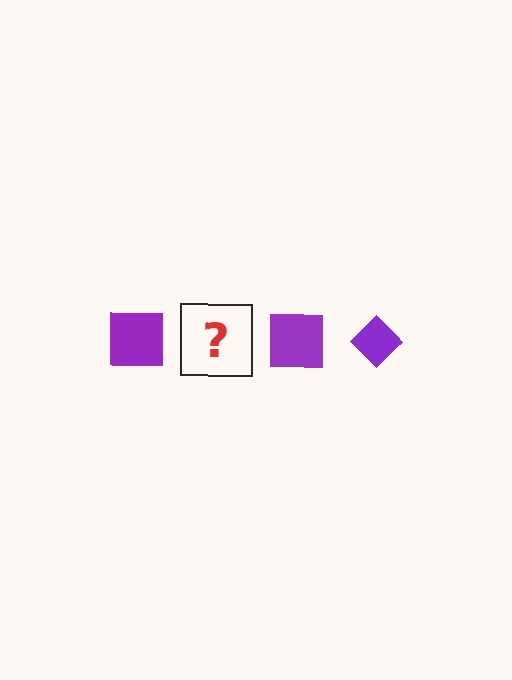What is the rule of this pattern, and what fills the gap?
The rule is that the pattern cycles through square, diamond shapes in purple. The gap should be filled with a purple diamond.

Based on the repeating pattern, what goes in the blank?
The blank should be a purple diamond.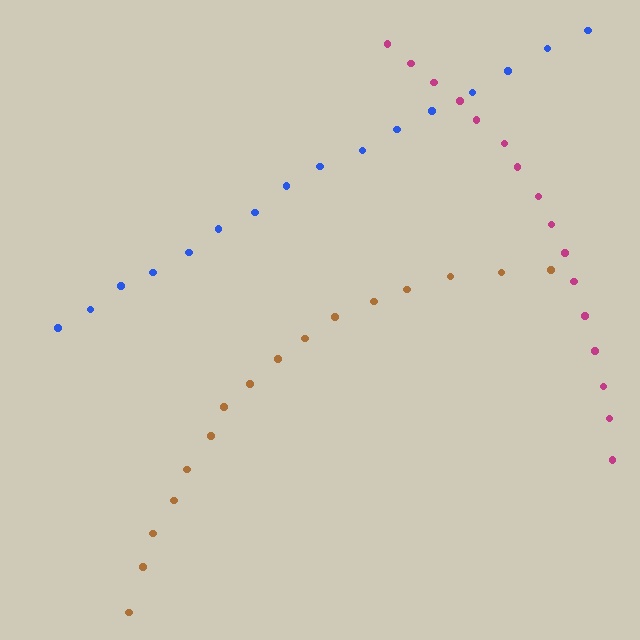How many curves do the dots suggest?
There are 3 distinct paths.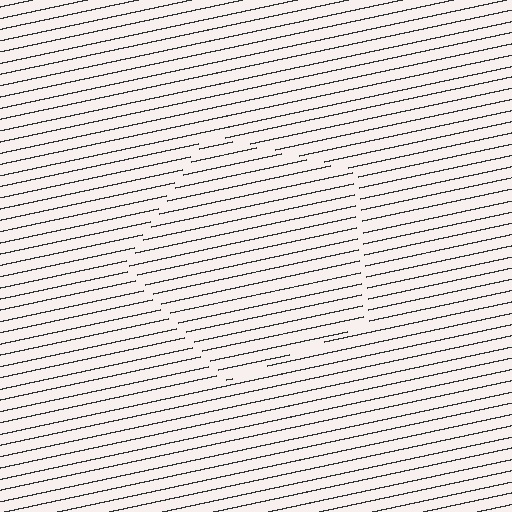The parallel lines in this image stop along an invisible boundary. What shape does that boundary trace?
An illusory pentagon. The interior of the shape contains the same grating, shifted by half a period — the contour is defined by the phase discontinuity where line-ends from the inner and outer gratings abut.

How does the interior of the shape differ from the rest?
The interior of the shape contains the same grating, shifted by half a period — the contour is defined by the phase discontinuity where line-ends from the inner and outer gratings abut.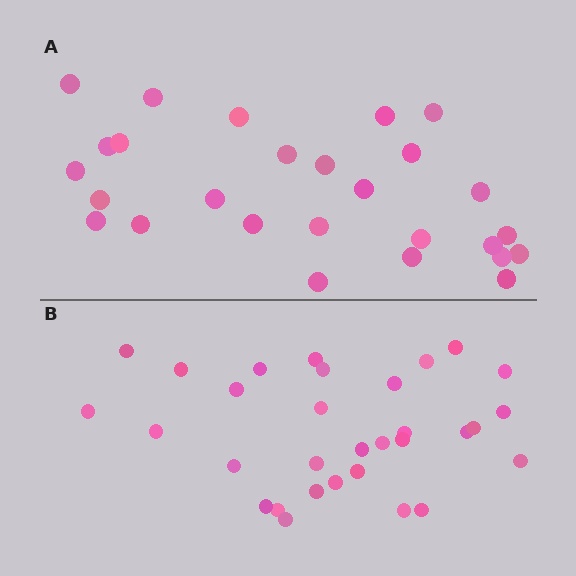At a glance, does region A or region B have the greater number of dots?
Region B (the bottom region) has more dots.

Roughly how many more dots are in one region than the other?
Region B has about 4 more dots than region A.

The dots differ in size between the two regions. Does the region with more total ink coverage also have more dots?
No. Region A has more total ink coverage because its dots are larger, but region B actually contains more individual dots. Total area can be misleading — the number of items is what matters here.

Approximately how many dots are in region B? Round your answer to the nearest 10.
About 30 dots. (The exact count is 31, which rounds to 30.)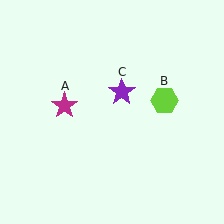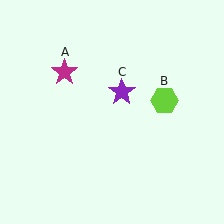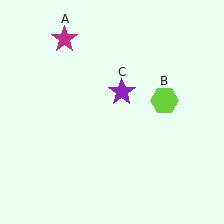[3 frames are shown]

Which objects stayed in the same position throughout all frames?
Lime hexagon (object B) and purple star (object C) remained stationary.